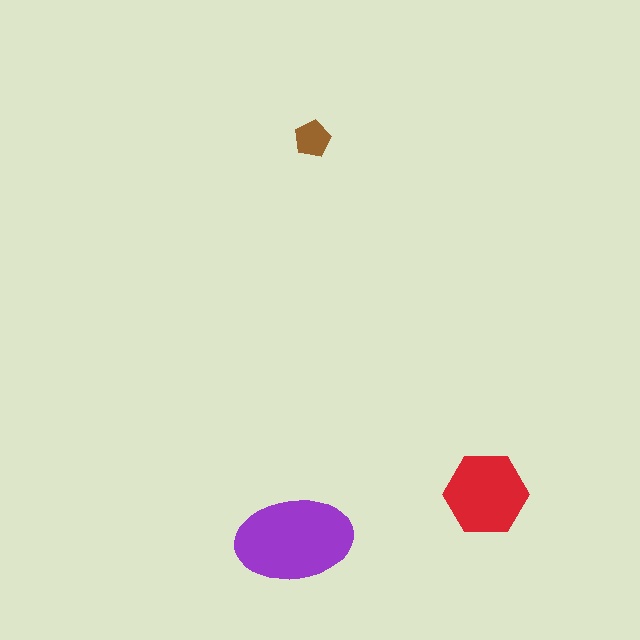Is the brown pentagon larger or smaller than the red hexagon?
Smaller.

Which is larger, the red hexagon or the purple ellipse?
The purple ellipse.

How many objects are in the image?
There are 3 objects in the image.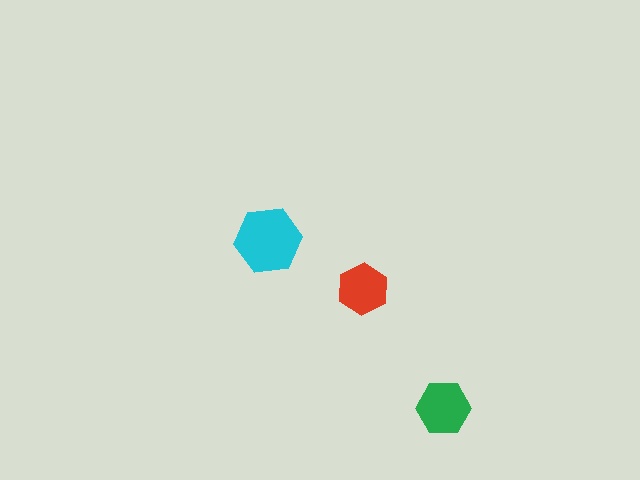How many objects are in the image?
There are 3 objects in the image.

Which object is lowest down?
The green hexagon is bottommost.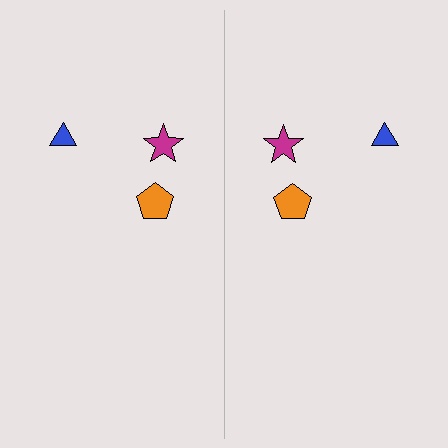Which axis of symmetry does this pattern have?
The pattern has a vertical axis of symmetry running through the center of the image.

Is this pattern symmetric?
Yes, this pattern has bilateral (reflection) symmetry.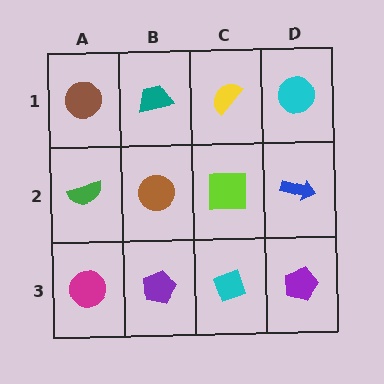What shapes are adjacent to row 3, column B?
A brown circle (row 2, column B), a magenta circle (row 3, column A), a cyan diamond (row 3, column C).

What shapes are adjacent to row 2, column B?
A teal trapezoid (row 1, column B), a purple pentagon (row 3, column B), a green semicircle (row 2, column A), a lime square (row 2, column C).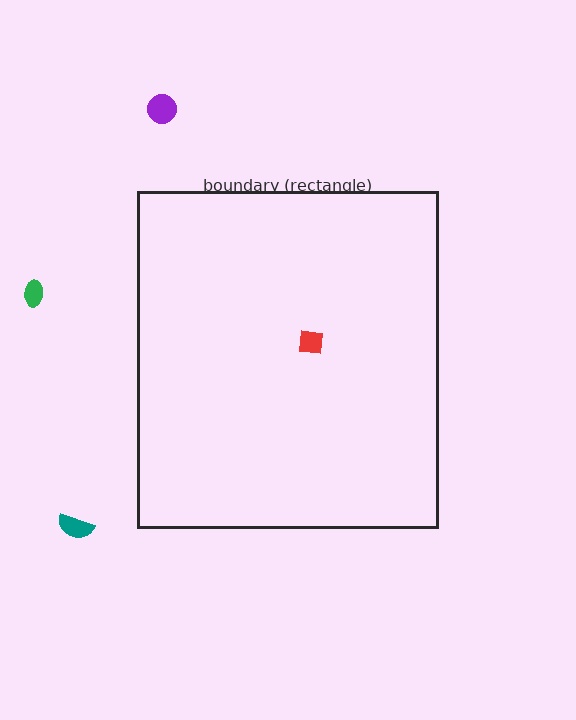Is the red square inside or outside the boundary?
Inside.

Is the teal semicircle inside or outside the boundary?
Outside.